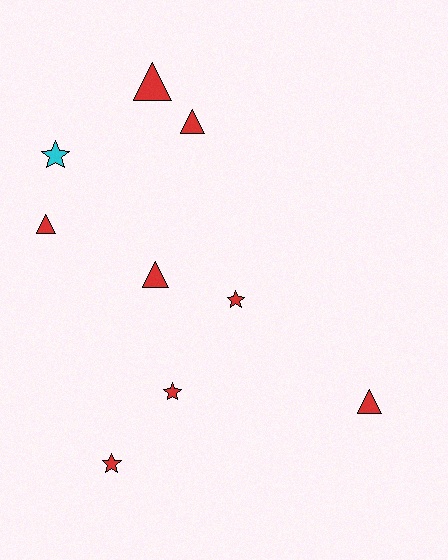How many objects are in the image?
There are 9 objects.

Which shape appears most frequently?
Triangle, with 5 objects.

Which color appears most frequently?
Red, with 8 objects.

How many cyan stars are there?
There is 1 cyan star.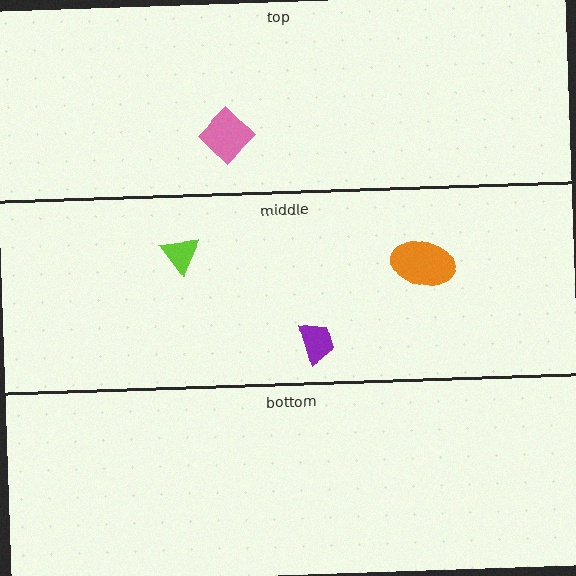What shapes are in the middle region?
The purple trapezoid, the lime triangle, the orange ellipse.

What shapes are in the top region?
The pink diamond.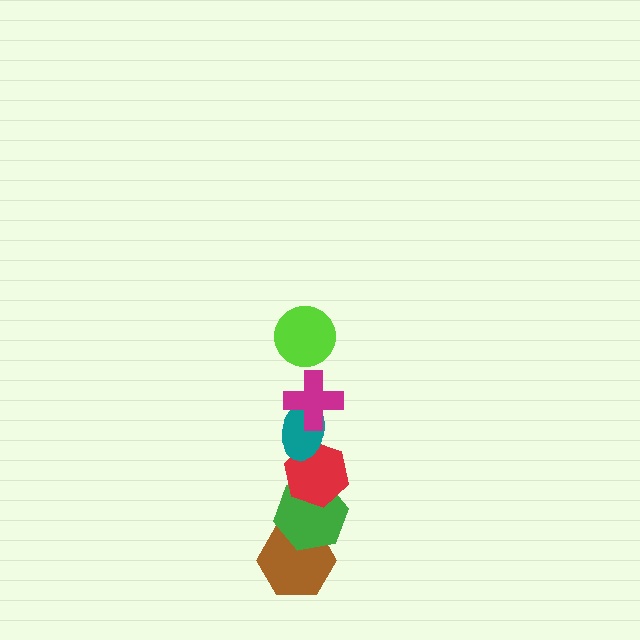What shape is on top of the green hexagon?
The red hexagon is on top of the green hexagon.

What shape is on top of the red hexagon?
The teal ellipse is on top of the red hexagon.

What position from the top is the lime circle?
The lime circle is 1st from the top.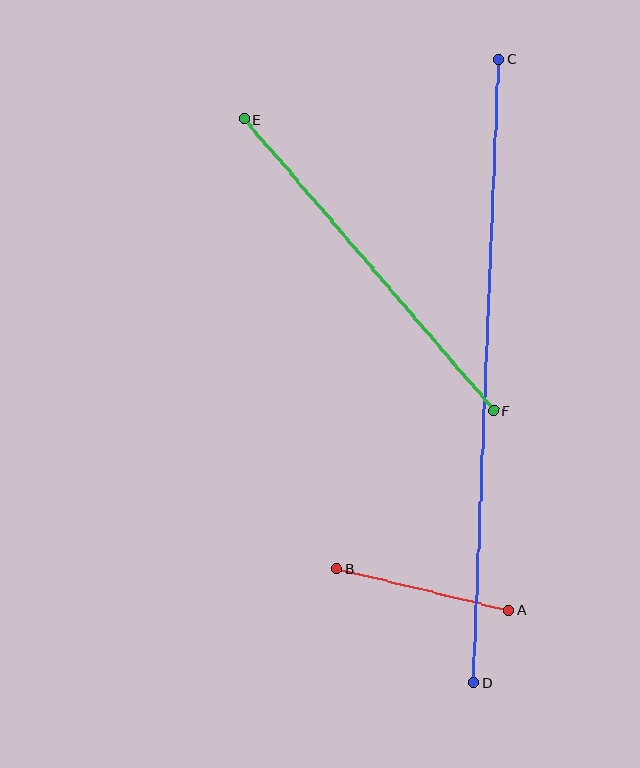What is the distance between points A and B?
The distance is approximately 177 pixels.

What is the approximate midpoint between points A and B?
The midpoint is at approximately (423, 589) pixels.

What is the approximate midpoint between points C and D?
The midpoint is at approximately (486, 371) pixels.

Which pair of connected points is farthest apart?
Points C and D are farthest apart.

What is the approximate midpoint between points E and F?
The midpoint is at approximately (369, 265) pixels.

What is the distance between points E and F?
The distance is approximately 384 pixels.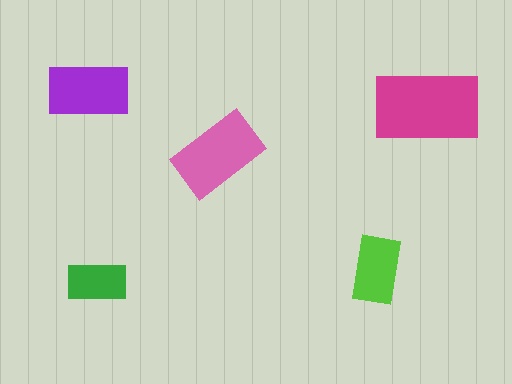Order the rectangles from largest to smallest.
the magenta one, the pink one, the purple one, the lime one, the green one.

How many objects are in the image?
There are 5 objects in the image.